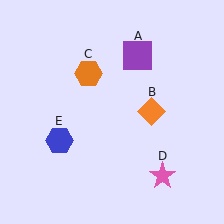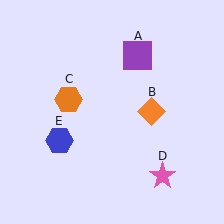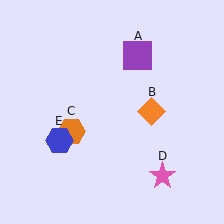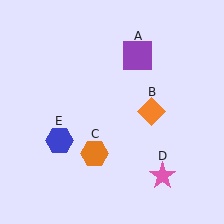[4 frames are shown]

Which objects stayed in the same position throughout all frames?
Purple square (object A) and orange diamond (object B) and pink star (object D) and blue hexagon (object E) remained stationary.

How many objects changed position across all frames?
1 object changed position: orange hexagon (object C).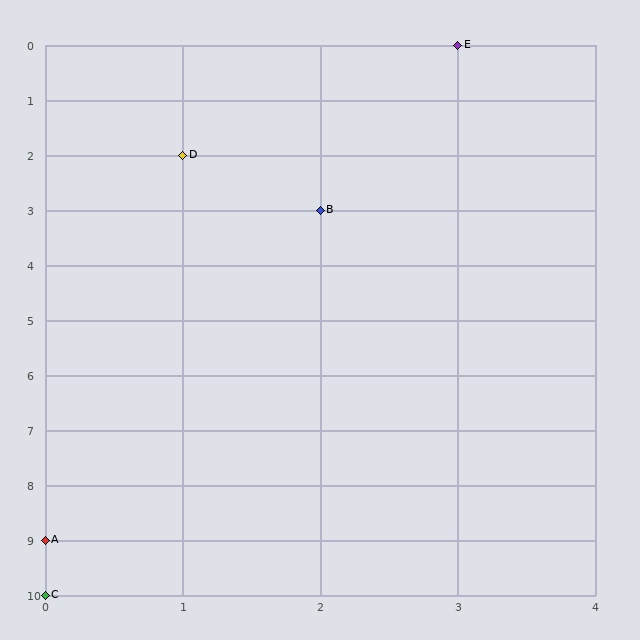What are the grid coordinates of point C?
Point C is at grid coordinates (0, 10).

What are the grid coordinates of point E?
Point E is at grid coordinates (3, 0).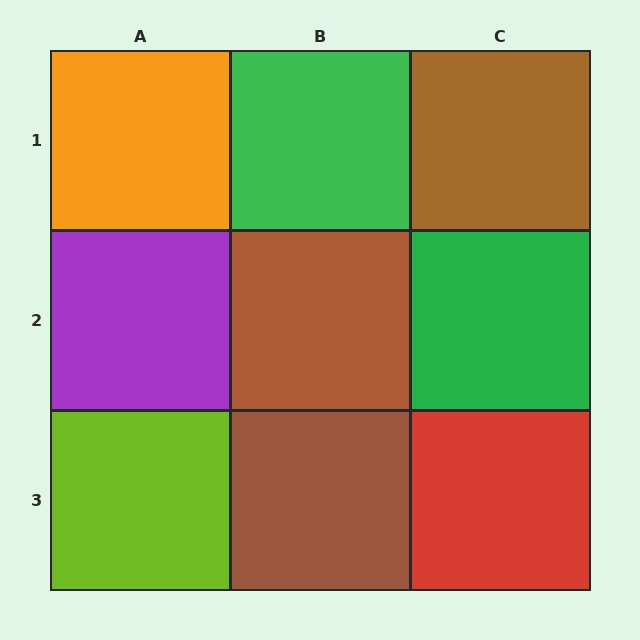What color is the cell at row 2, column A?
Purple.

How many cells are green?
2 cells are green.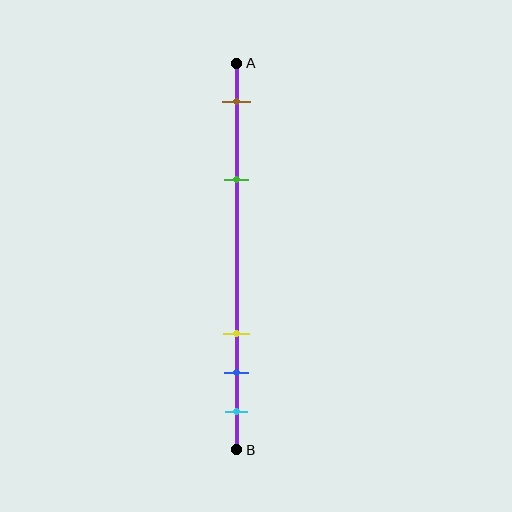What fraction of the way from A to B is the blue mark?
The blue mark is approximately 80% (0.8) of the way from A to B.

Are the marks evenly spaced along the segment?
No, the marks are not evenly spaced.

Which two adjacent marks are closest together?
The blue and cyan marks are the closest adjacent pair.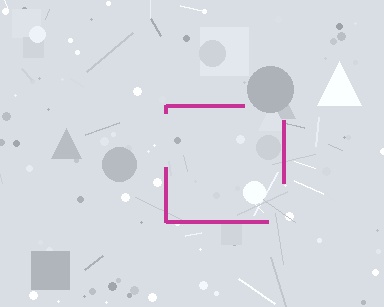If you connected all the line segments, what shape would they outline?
They would outline a square.